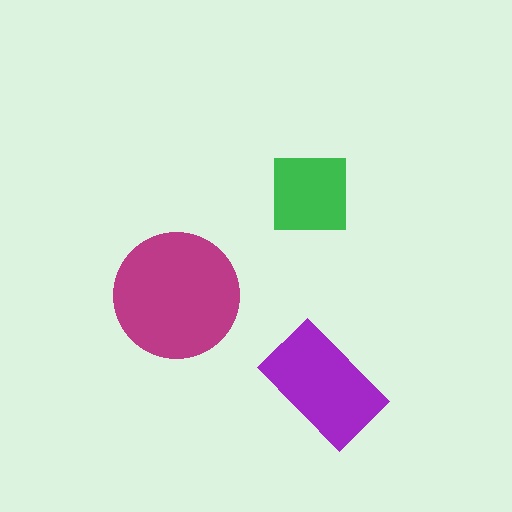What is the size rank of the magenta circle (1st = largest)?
1st.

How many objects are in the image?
There are 3 objects in the image.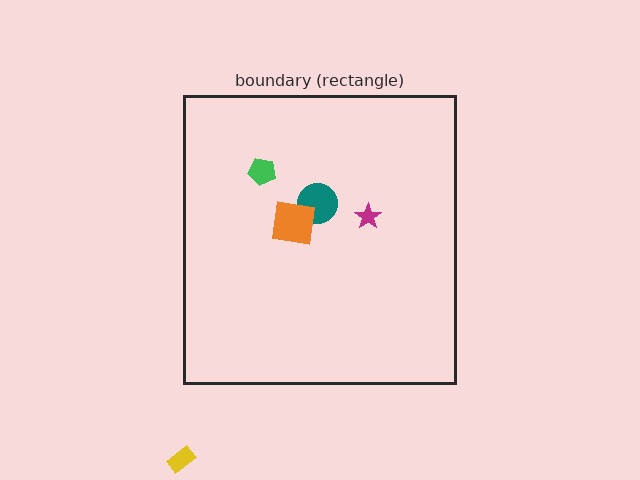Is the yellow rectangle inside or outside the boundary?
Outside.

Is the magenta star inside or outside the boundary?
Inside.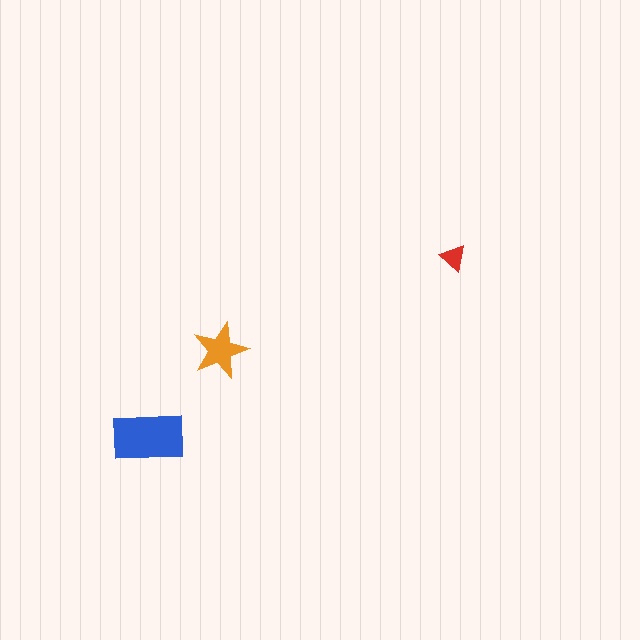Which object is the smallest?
The red triangle.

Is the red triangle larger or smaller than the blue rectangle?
Smaller.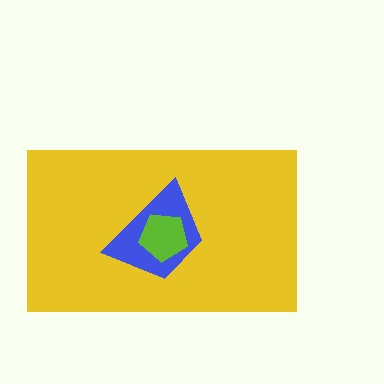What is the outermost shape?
The yellow rectangle.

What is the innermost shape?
The lime pentagon.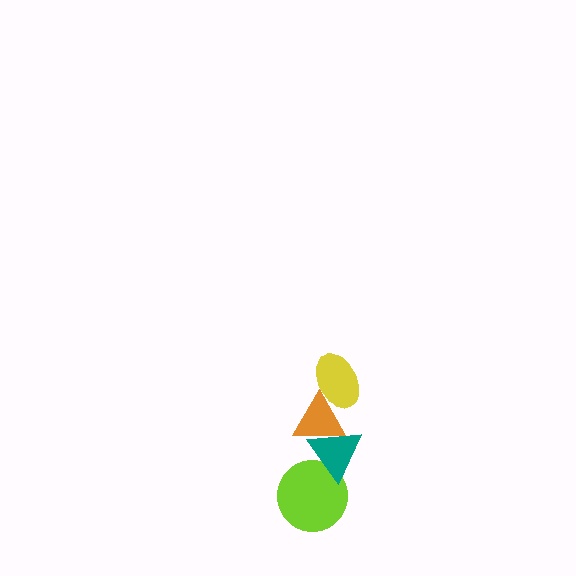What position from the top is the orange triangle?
The orange triangle is 2nd from the top.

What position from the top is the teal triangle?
The teal triangle is 3rd from the top.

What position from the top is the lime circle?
The lime circle is 4th from the top.